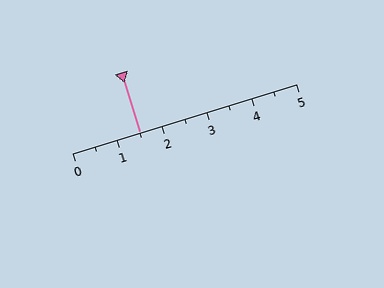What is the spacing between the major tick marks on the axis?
The major ticks are spaced 1 apart.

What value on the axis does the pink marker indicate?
The marker indicates approximately 1.5.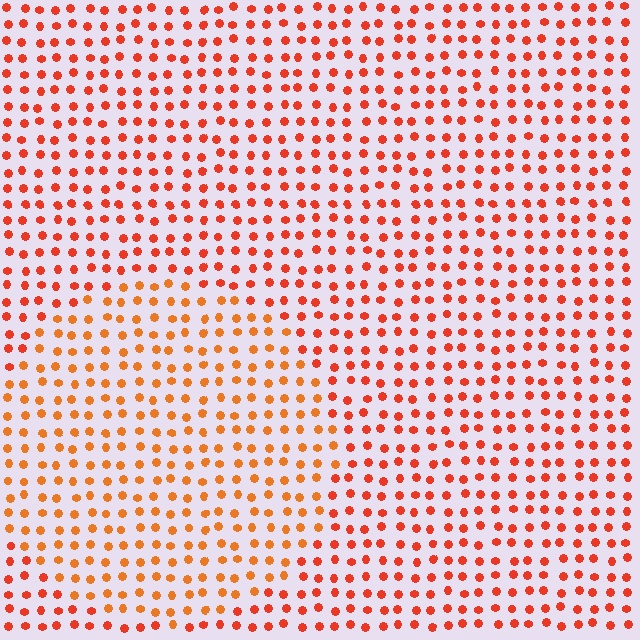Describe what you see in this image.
The image is filled with small red elements in a uniform arrangement. A circle-shaped region is visible where the elements are tinted to a slightly different hue, forming a subtle color boundary.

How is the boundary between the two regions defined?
The boundary is defined purely by a slight shift in hue (about 20 degrees). Spacing, size, and orientation are identical on both sides.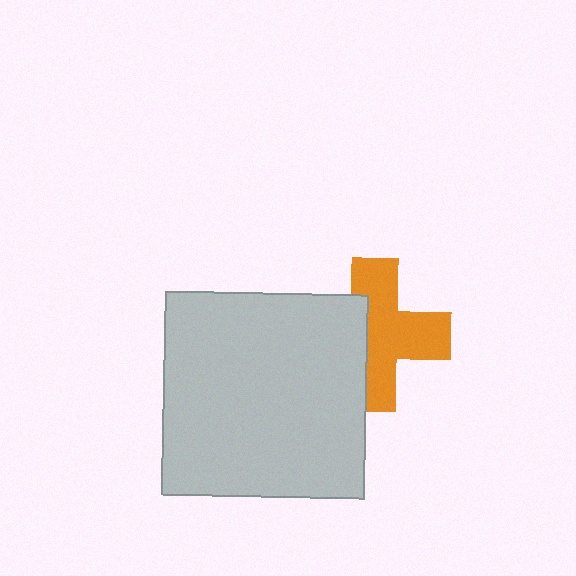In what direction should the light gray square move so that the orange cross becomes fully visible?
The light gray square should move left. That is the shortest direction to clear the overlap and leave the orange cross fully visible.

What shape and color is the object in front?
The object in front is a light gray square.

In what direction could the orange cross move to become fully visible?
The orange cross could move right. That would shift it out from behind the light gray square entirely.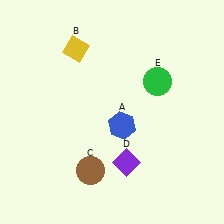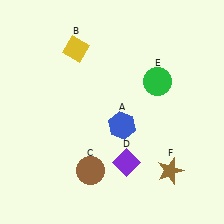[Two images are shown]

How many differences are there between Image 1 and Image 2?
There is 1 difference between the two images.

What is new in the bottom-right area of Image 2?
A brown star (F) was added in the bottom-right area of Image 2.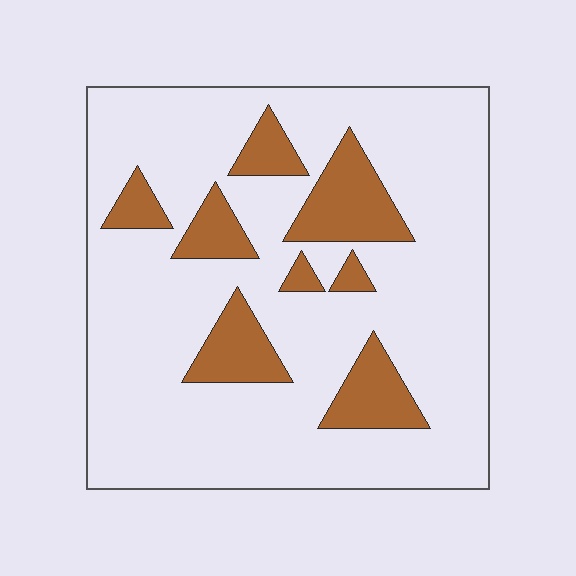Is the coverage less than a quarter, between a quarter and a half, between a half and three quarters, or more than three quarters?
Less than a quarter.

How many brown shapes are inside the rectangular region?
8.